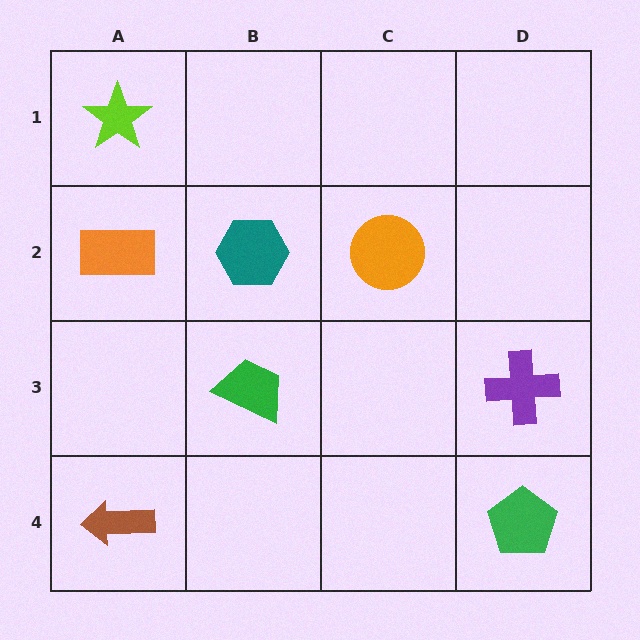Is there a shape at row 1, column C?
No, that cell is empty.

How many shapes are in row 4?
2 shapes.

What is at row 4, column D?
A green pentagon.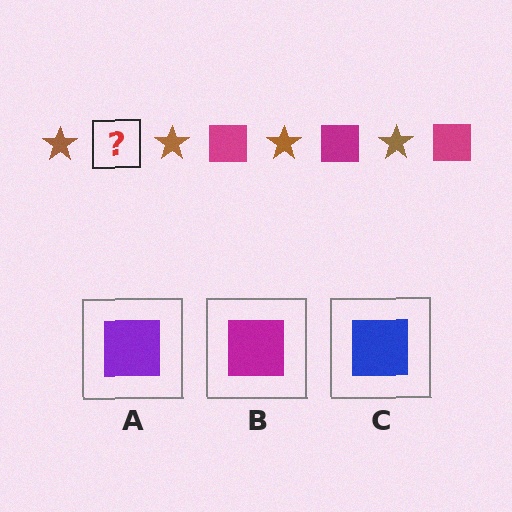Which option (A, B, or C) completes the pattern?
B.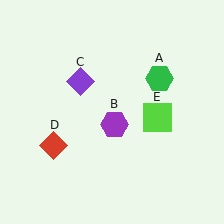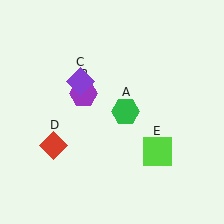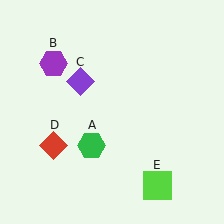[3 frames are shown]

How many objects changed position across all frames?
3 objects changed position: green hexagon (object A), purple hexagon (object B), lime square (object E).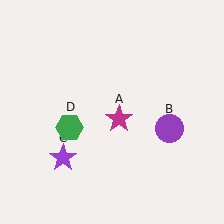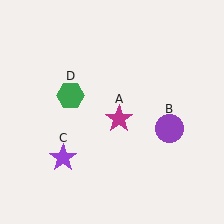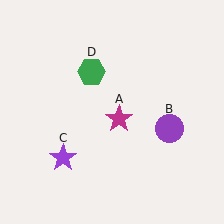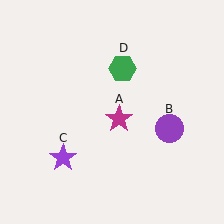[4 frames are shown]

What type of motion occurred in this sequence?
The green hexagon (object D) rotated clockwise around the center of the scene.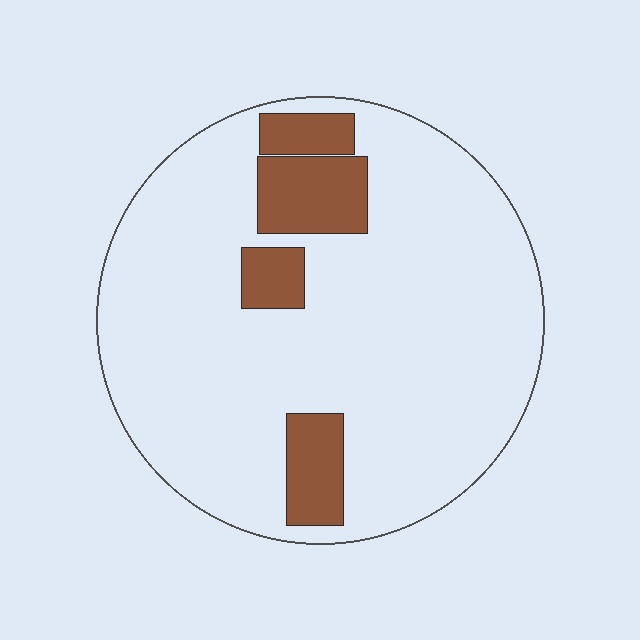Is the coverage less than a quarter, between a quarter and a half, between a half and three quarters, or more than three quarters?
Less than a quarter.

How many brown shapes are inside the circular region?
4.